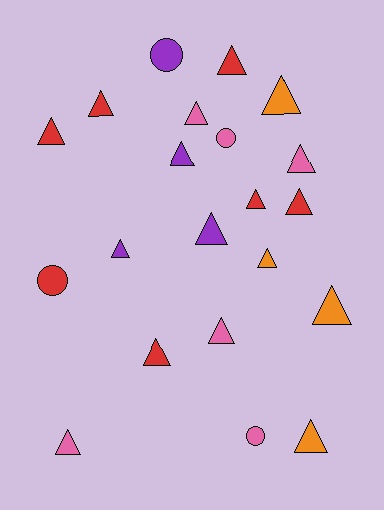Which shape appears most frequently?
Triangle, with 17 objects.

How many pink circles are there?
There are 2 pink circles.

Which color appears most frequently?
Red, with 7 objects.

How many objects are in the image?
There are 21 objects.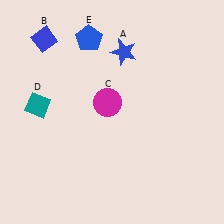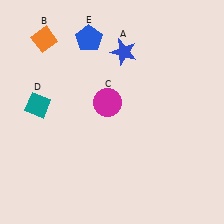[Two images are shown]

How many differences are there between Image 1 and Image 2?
There is 1 difference between the two images.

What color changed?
The diamond (B) changed from blue in Image 1 to orange in Image 2.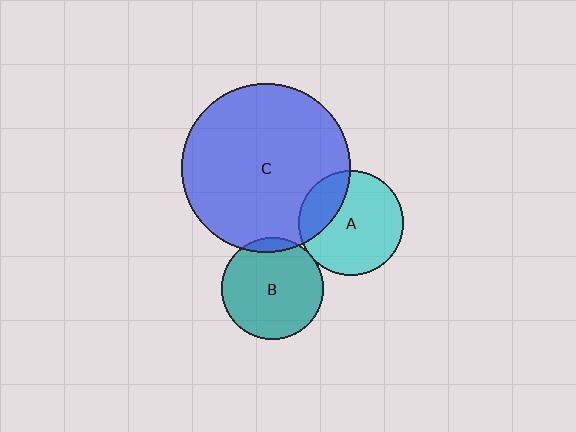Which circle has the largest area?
Circle C (blue).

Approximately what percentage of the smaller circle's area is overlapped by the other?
Approximately 5%.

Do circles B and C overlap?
Yes.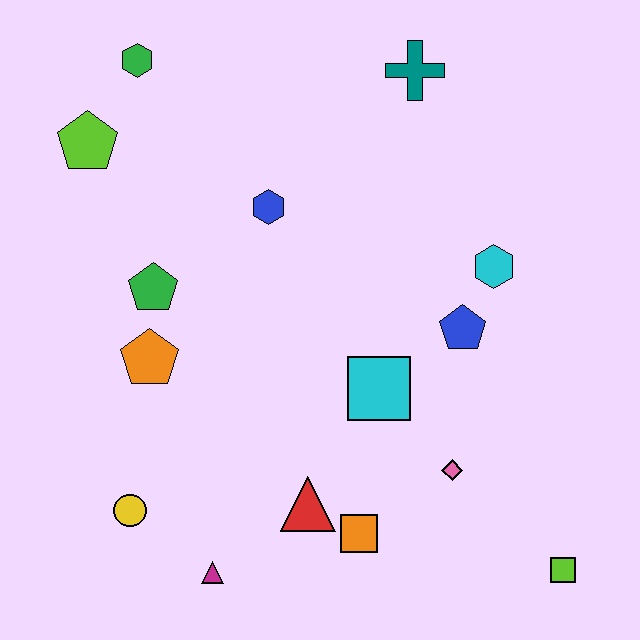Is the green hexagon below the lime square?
No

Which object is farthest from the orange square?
The green hexagon is farthest from the orange square.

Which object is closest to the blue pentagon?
The cyan hexagon is closest to the blue pentagon.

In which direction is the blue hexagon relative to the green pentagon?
The blue hexagon is to the right of the green pentagon.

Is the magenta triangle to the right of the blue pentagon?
No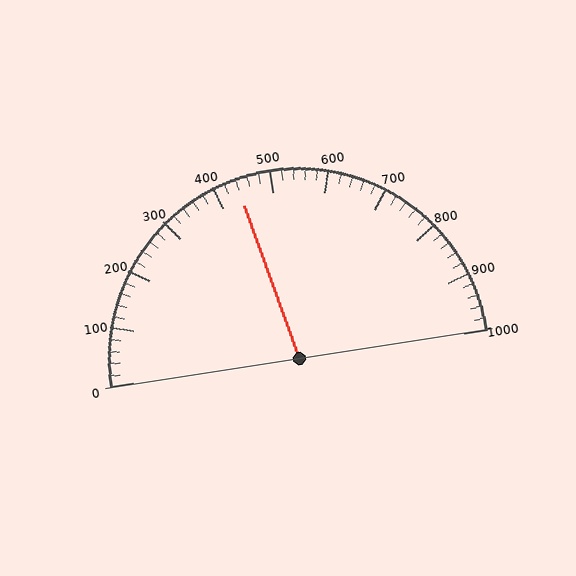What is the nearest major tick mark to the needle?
The nearest major tick mark is 400.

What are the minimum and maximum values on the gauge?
The gauge ranges from 0 to 1000.